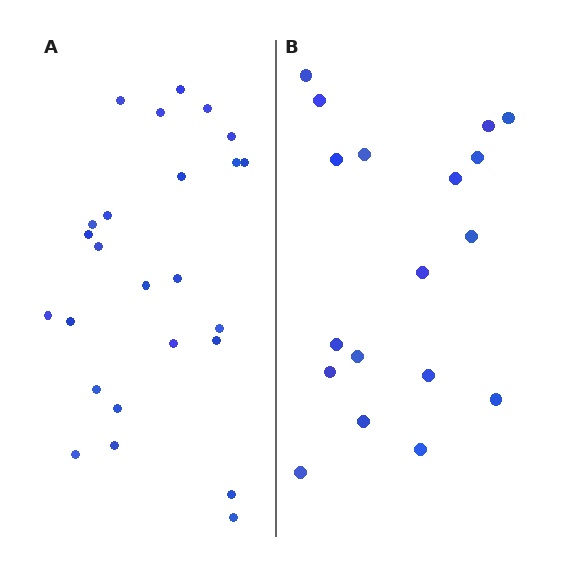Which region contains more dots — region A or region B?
Region A (the left region) has more dots.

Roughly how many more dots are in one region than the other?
Region A has roughly 8 or so more dots than region B.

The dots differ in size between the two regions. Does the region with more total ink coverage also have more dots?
No. Region B has more total ink coverage because its dots are larger, but region A actually contains more individual dots. Total area can be misleading — the number of items is what matters here.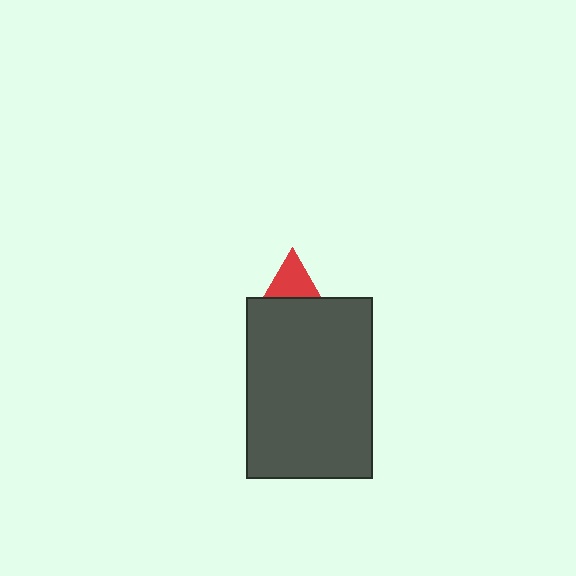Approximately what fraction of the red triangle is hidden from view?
Roughly 58% of the red triangle is hidden behind the dark gray rectangle.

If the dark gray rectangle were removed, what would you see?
You would see the complete red triangle.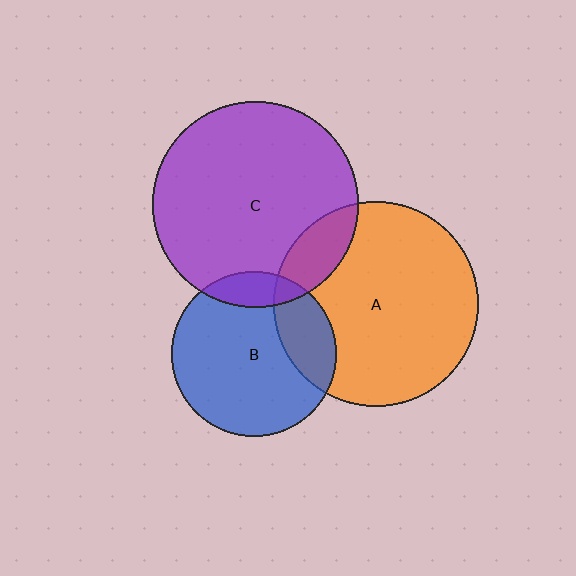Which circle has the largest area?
Circle C (purple).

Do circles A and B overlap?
Yes.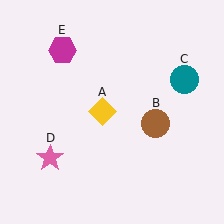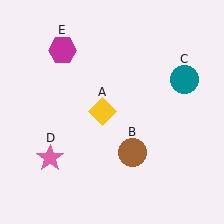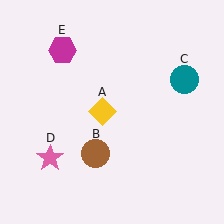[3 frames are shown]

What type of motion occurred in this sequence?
The brown circle (object B) rotated clockwise around the center of the scene.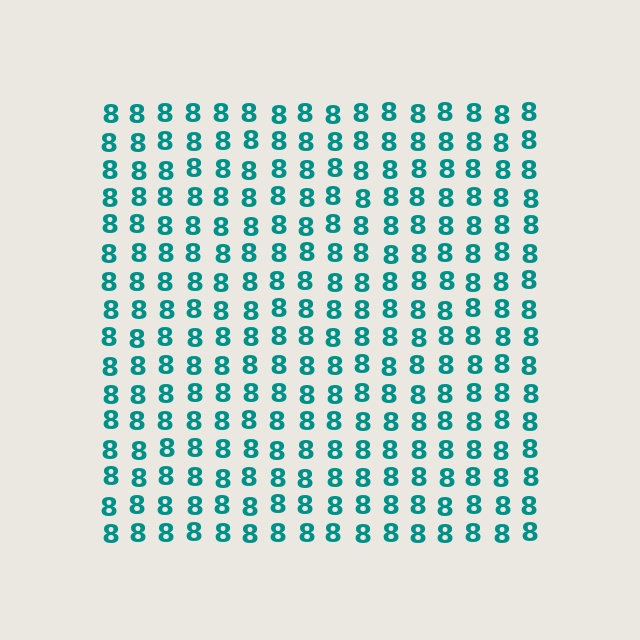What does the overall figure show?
The overall figure shows a square.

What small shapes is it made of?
It is made of small digit 8's.